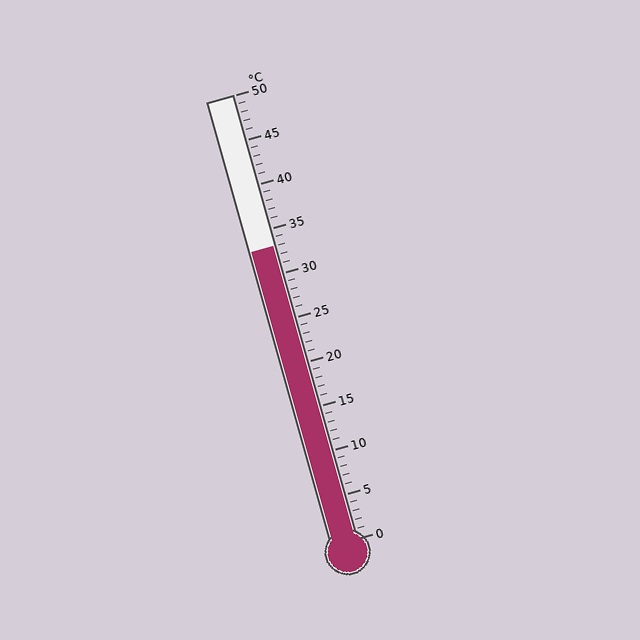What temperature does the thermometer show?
The thermometer shows approximately 33°C.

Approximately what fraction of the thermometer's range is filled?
The thermometer is filled to approximately 65% of its range.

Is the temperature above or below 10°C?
The temperature is above 10°C.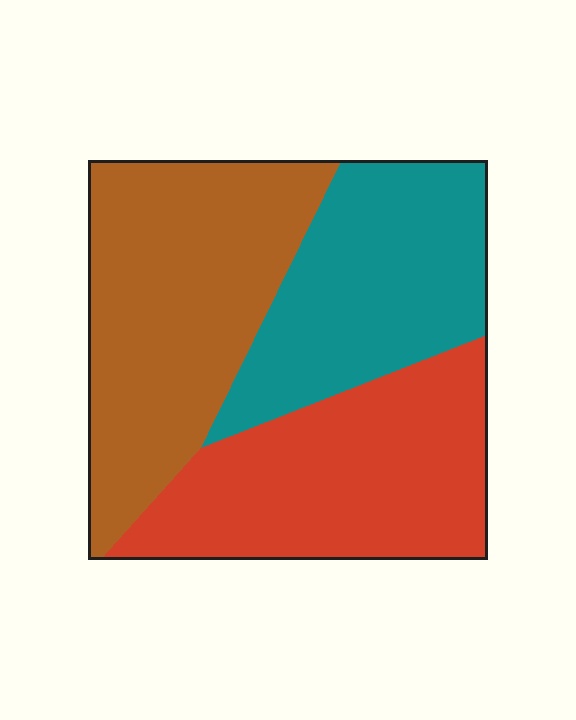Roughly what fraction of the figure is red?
Red takes up between a third and a half of the figure.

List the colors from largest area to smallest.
From largest to smallest: brown, red, teal.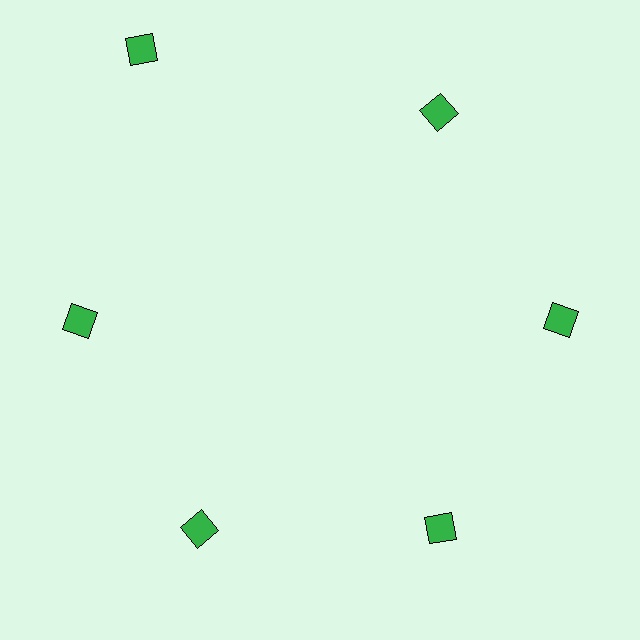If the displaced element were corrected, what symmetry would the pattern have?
It would have 6-fold rotational symmetry — the pattern would map onto itself every 60 degrees.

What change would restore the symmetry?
The symmetry would be restored by moving it inward, back onto the ring so that all 6 diamonds sit at equal angles and equal distance from the center.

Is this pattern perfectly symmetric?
No. The 6 green diamonds are arranged in a ring, but one element near the 11 o'clock position is pushed outward from the center, breaking the 6-fold rotational symmetry.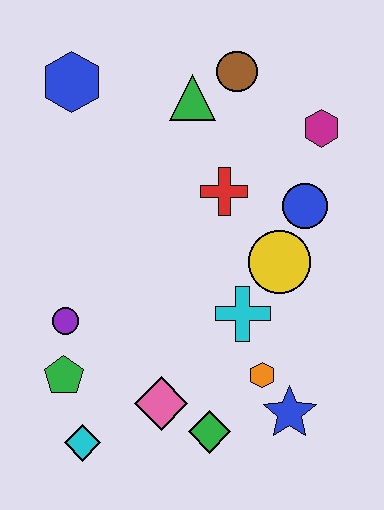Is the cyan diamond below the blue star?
Yes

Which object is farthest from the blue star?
The blue hexagon is farthest from the blue star.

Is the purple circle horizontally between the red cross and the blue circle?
No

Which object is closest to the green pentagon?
The purple circle is closest to the green pentagon.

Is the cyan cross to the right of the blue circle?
No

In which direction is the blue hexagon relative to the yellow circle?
The blue hexagon is to the left of the yellow circle.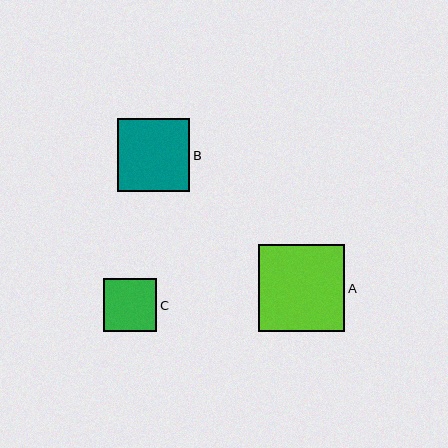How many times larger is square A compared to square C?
Square A is approximately 1.6 times the size of square C.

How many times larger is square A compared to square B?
Square A is approximately 1.2 times the size of square B.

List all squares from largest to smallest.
From largest to smallest: A, B, C.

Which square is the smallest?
Square C is the smallest with a size of approximately 53 pixels.